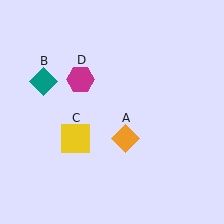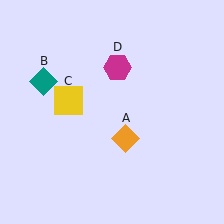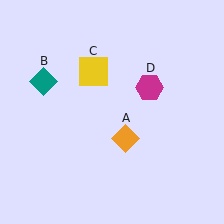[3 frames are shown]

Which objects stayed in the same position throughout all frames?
Orange diamond (object A) and teal diamond (object B) remained stationary.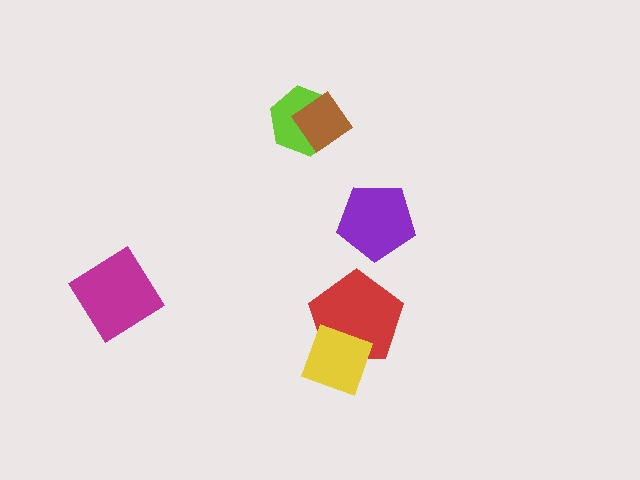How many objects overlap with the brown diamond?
1 object overlaps with the brown diamond.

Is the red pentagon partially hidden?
Yes, it is partially covered by another shape.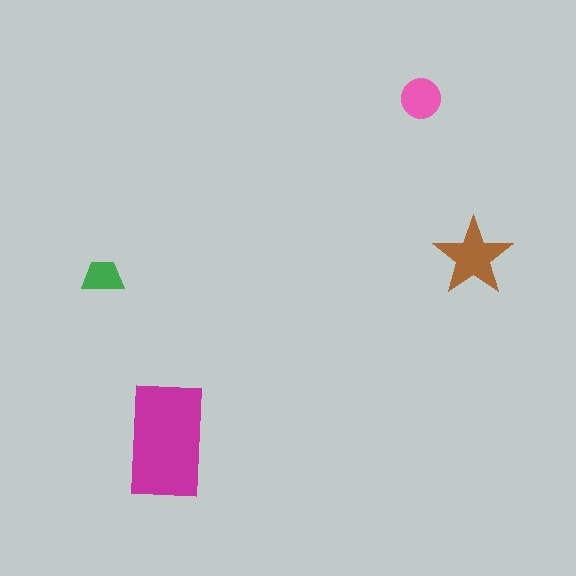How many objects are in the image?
There are 4 objects in the image.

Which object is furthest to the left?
The green trapezoid is leftmost.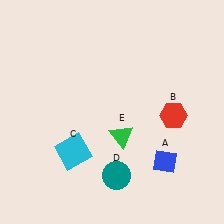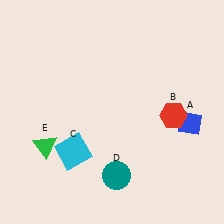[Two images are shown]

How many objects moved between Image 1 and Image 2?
2 objects moved between the two images.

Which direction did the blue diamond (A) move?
The blue diamond (A) moved up.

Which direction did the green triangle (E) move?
The green triangle (E) moved left.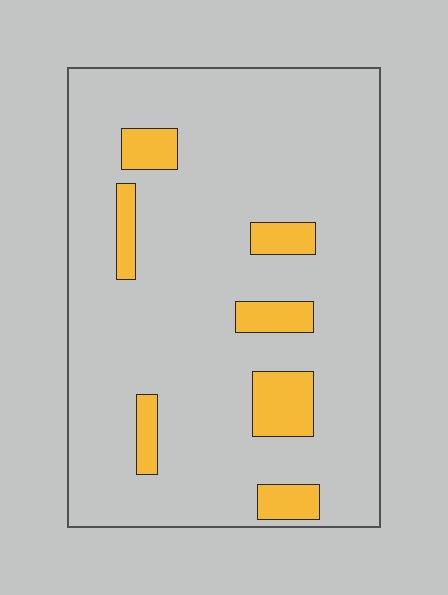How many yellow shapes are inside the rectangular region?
7.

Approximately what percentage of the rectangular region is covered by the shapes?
Approximately 10%.